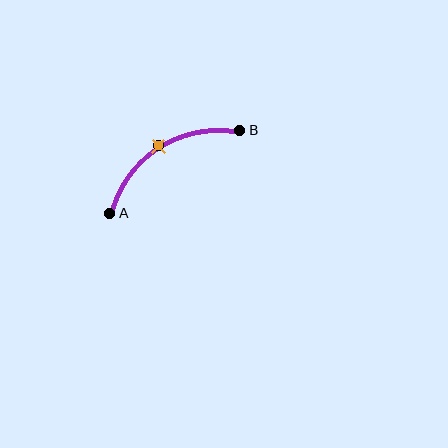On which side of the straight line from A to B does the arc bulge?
The arc bulges above the straight line connecting A and B.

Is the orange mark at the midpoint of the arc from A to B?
Yes. The orange mark lies on the arc at equal arc-length from both A and B — it is the arc midpoint.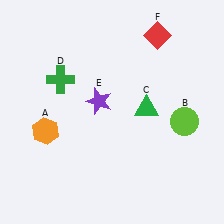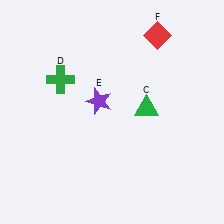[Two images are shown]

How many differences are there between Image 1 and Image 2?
There are 2 differences between the two images.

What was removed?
The orange hexagon (A), the lime circle (B) were removed in Image 2.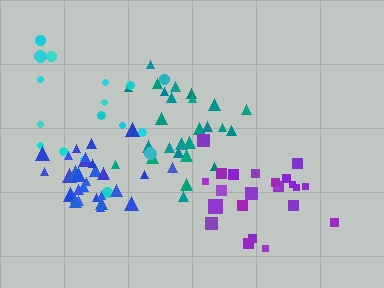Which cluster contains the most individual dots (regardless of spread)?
Blue (29).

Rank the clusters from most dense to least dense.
blue, teal, purple, cyan.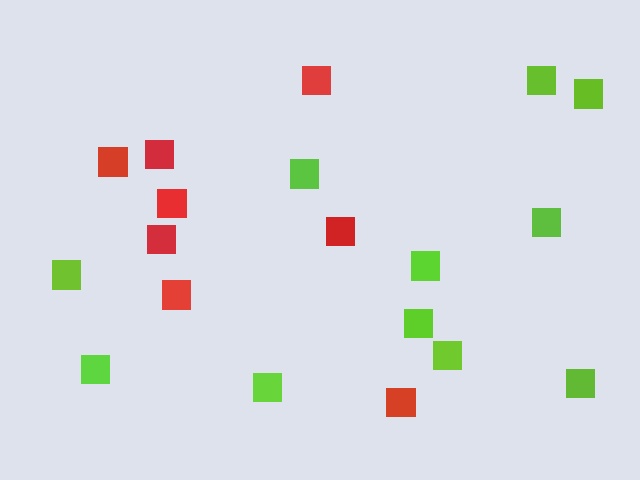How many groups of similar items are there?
There are 2 groups: one group of lime squares (11) and one group of red squares (8).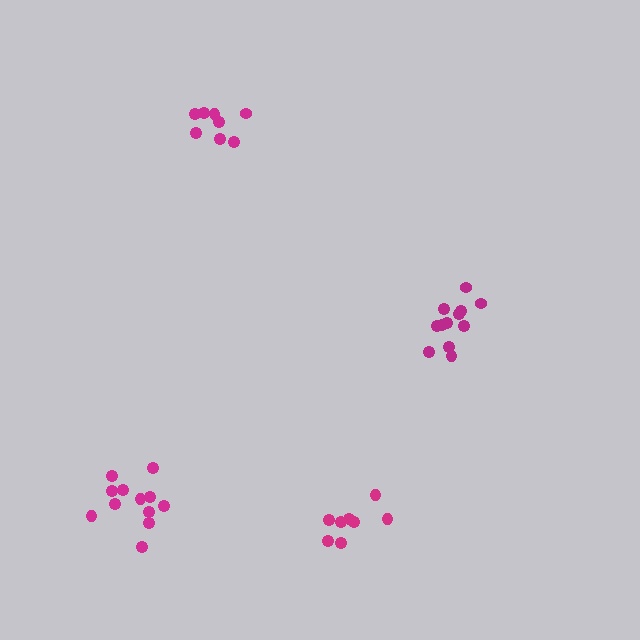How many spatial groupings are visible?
There are 4 spatial groupings.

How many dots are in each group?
Group 1: 13 dots, Group 2: 8 dots, Group 3: 12 dots, Group 4: 8 dots (41 total).